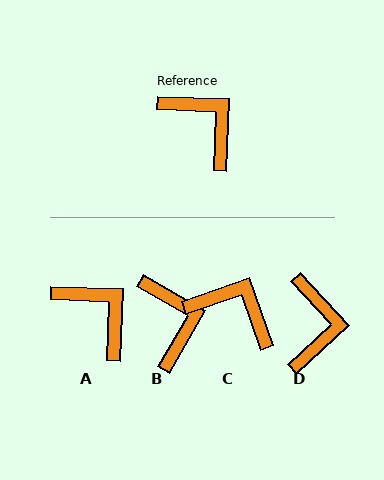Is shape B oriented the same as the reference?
No, it is off by about 28 degrees.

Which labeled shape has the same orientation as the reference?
A.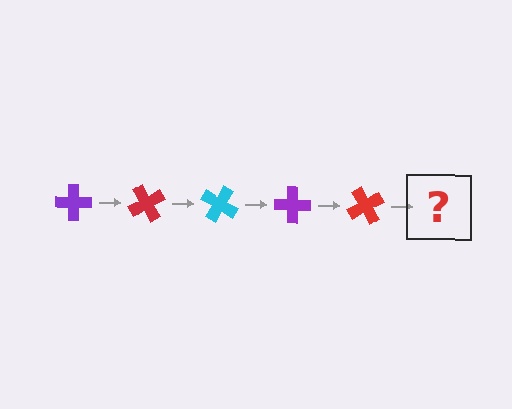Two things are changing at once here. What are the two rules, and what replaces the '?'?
The two rules are that it rotates 60 degrees each step and the color cycles through purple, red, and cyan. The '?' should be a cyan cross, rotated 300 degrees from the start.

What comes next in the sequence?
The next element should be a cyan cross, rotated 300 degrees from the start.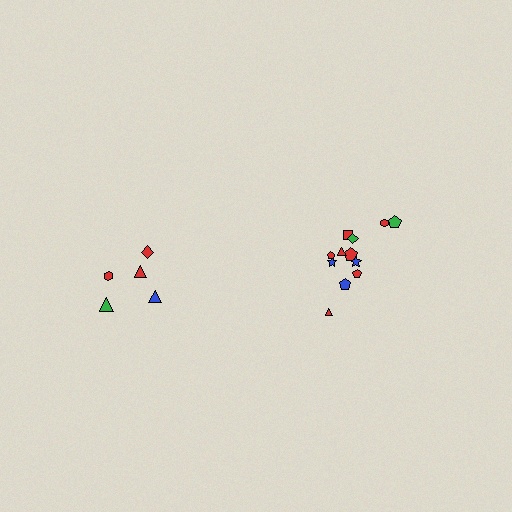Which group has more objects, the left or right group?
The right group.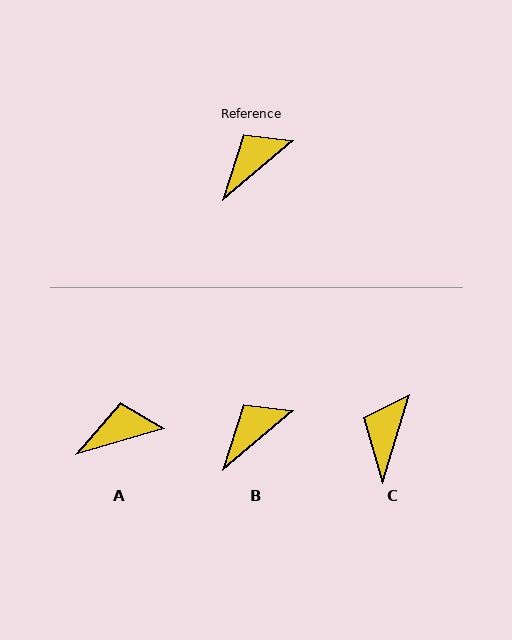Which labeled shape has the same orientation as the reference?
B.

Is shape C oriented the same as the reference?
No, it is off by about 33 degrees.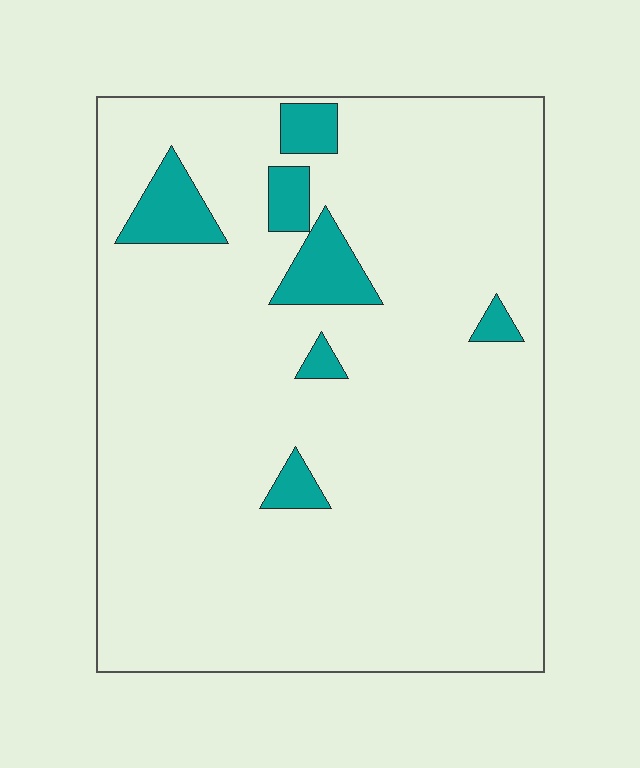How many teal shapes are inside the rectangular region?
7.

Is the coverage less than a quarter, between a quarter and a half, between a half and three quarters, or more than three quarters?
Less than a quarter.